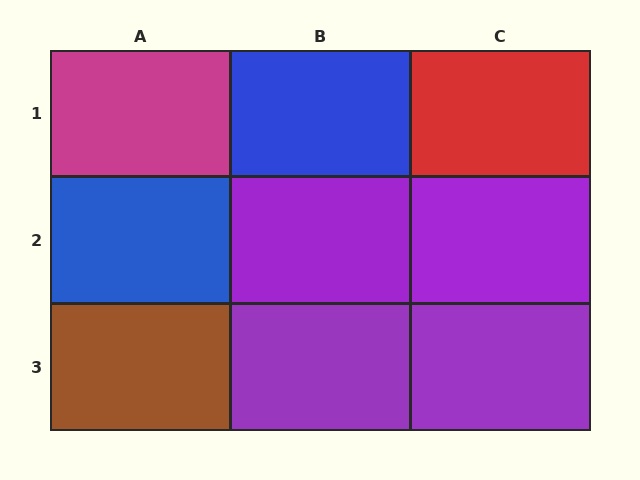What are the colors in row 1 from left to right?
Magenta, blue, red.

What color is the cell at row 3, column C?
Purple.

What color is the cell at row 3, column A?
Brown.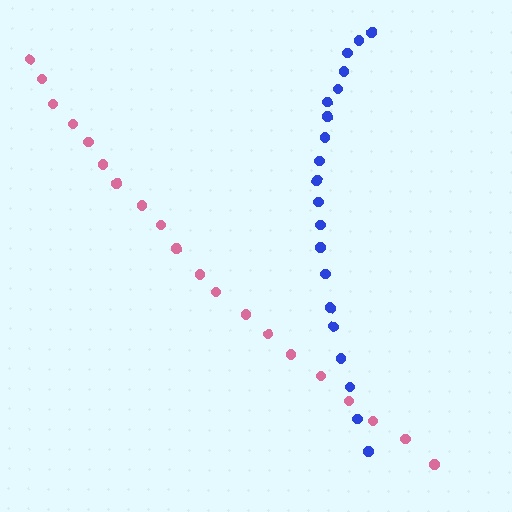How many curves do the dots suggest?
There are 2 distinct paths.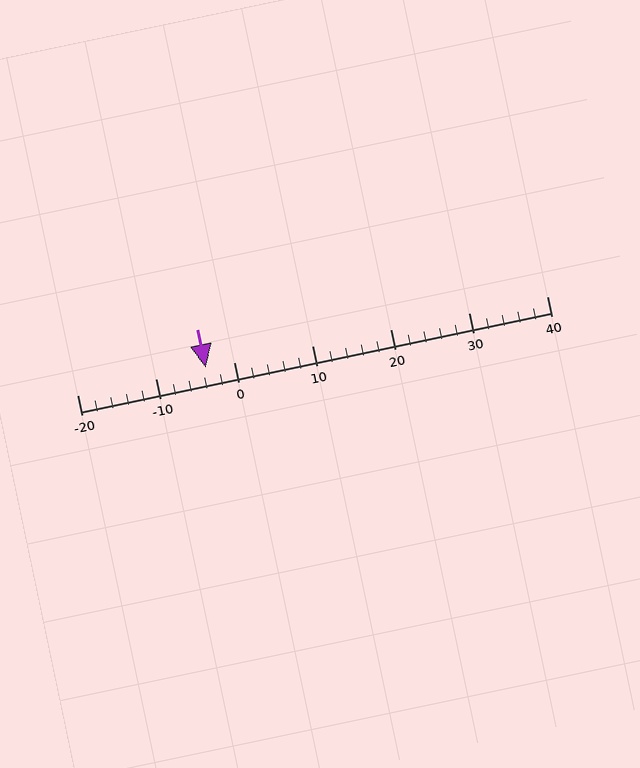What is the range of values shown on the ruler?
The ruler shows values from -20 to 40.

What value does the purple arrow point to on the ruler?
The purple arrow points to approximately -4.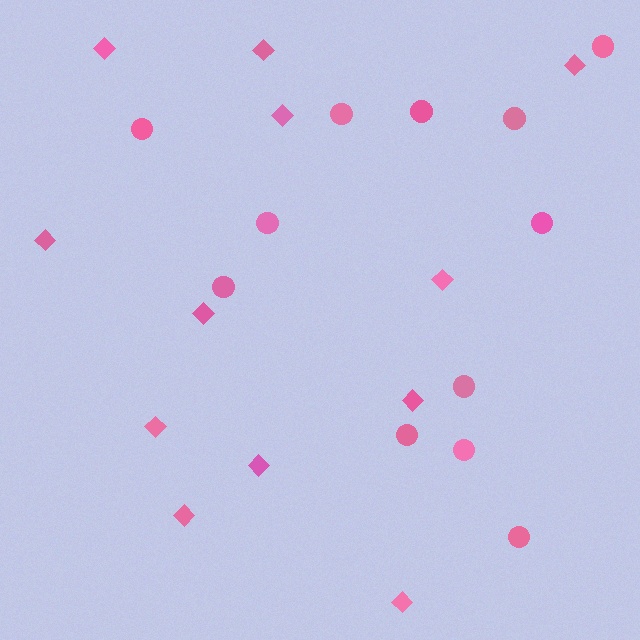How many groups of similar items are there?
There are 2 groups: one group of diamonds (12) and one group of circles (12).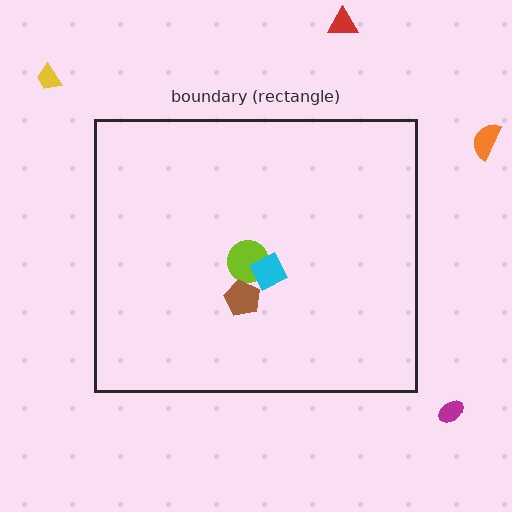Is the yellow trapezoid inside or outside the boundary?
Outside.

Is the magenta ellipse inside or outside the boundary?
Outside.